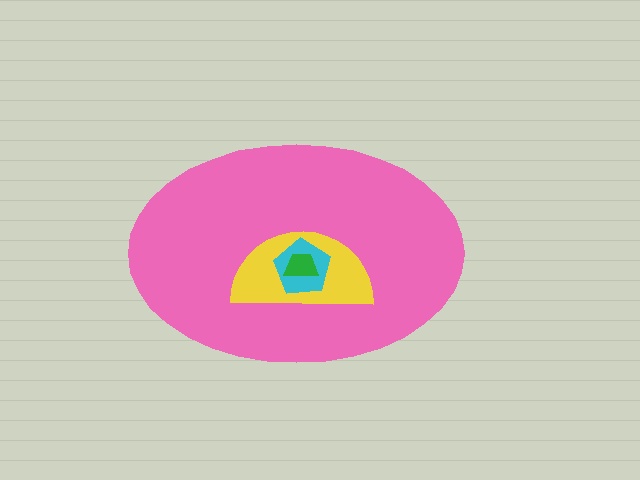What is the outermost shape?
The pink ellipse.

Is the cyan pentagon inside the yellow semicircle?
Yes.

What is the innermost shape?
The green trapezoid.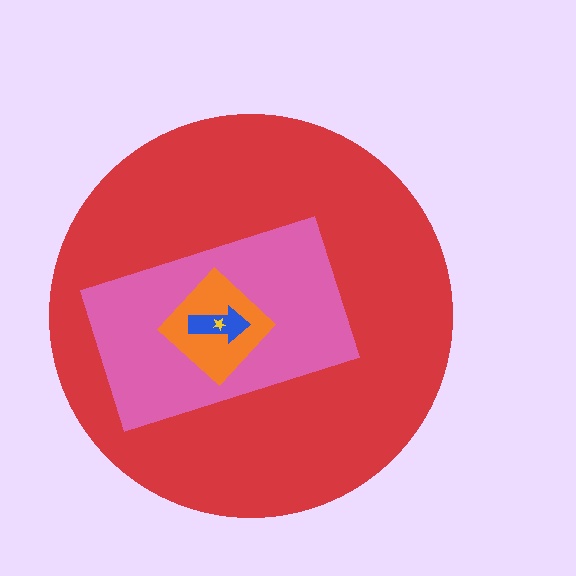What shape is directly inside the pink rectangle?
The orange diamond.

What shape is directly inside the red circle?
The pink rectangle.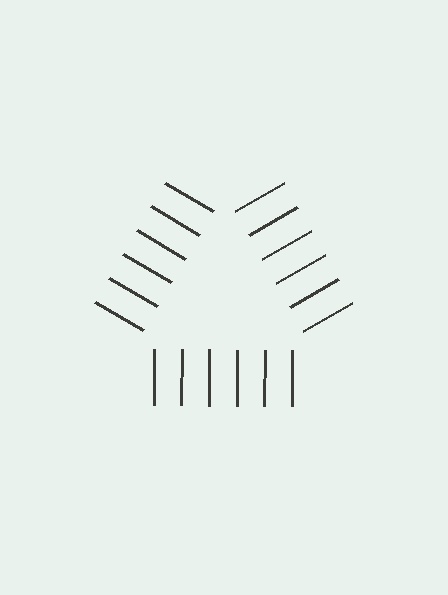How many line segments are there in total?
18 — 6 along each of the 3 edges.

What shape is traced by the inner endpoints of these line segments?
An illusory triangle — the line segments terminate on its edges but no continuous stroke is drawn.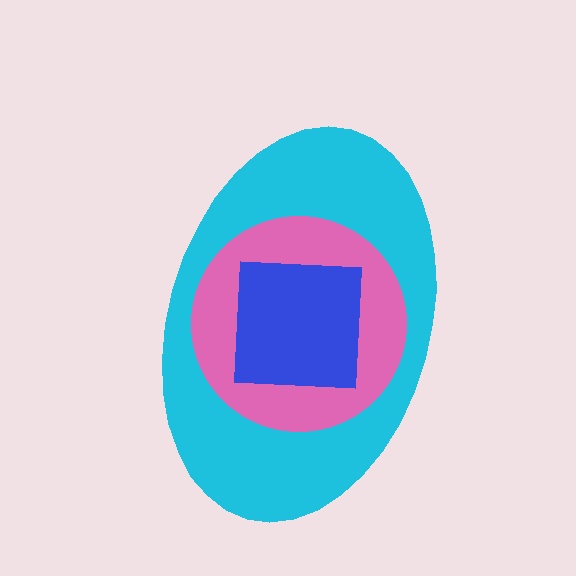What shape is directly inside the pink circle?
The blue square.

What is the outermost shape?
The cyan ellipse.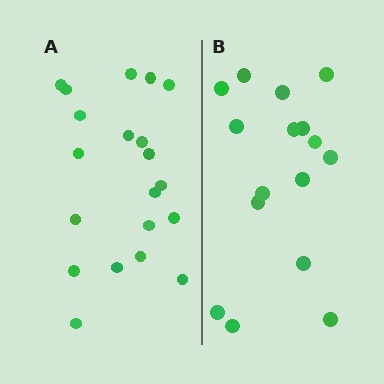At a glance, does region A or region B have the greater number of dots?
Region A (the left region) has more dots.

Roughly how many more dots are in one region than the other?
Region A has about 4 more dots than region B.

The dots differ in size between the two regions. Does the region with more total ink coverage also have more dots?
No. Region B has more total ink coverage because its dots are larger, but region A actually contains more individual dots. Total area can be misleading — the number of items is what matters here.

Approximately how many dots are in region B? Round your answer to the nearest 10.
About 20 dots. (The exact count is 16, which rounds to 20.)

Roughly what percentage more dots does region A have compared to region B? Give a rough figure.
About 25% more.